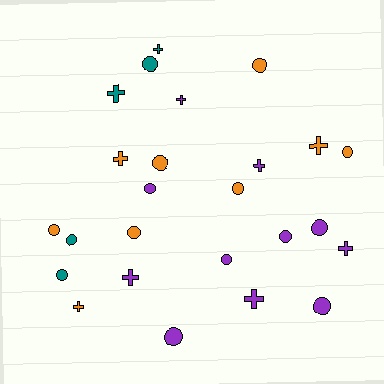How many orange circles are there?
There are 6 orange circles.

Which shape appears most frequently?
Circle, with 15 objects.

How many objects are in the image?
There are 25 objects.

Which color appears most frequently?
Purple, with 11 objects.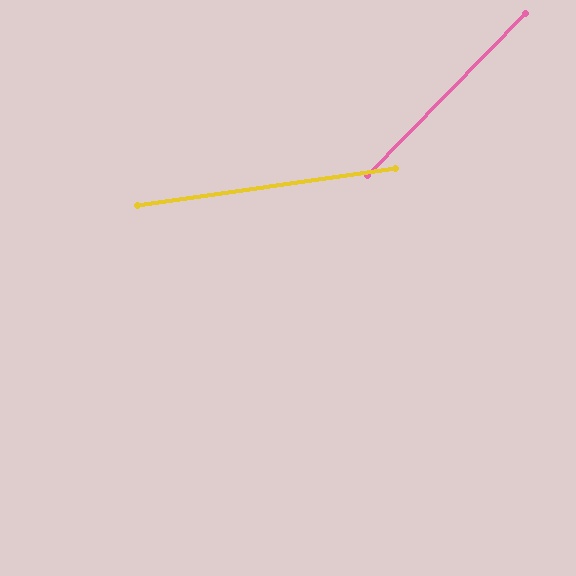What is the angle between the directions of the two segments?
Approximately 37 degrees.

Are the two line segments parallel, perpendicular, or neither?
Neither parallel nor perpendicular — they differ by about 37°.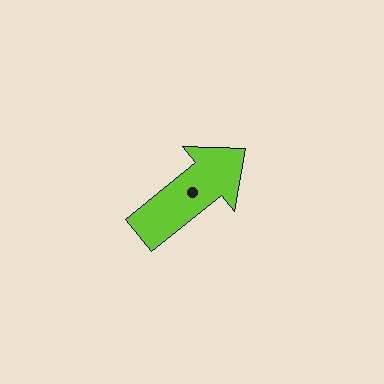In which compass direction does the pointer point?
Northeast.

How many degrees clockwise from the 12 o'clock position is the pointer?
Approximately 51 degrees.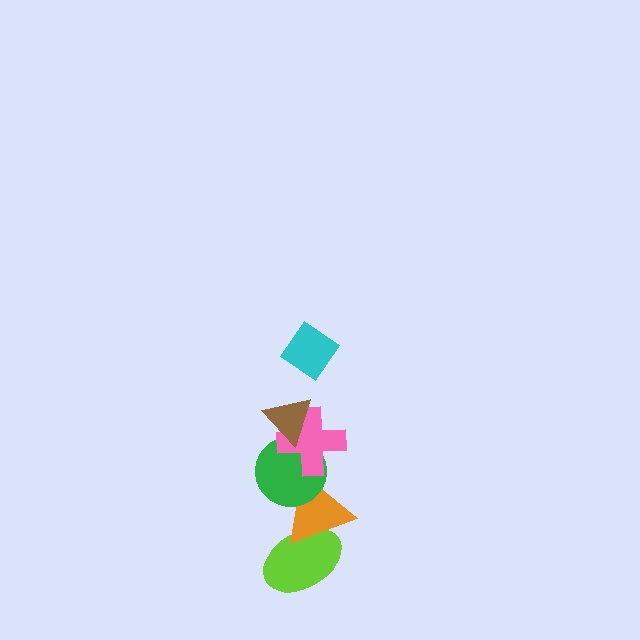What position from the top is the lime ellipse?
The lime ellipse is 6th from the top.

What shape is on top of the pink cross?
The brown triangle is on top of the pink cross.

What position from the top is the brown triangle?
The brown triangle is 2nd from the top.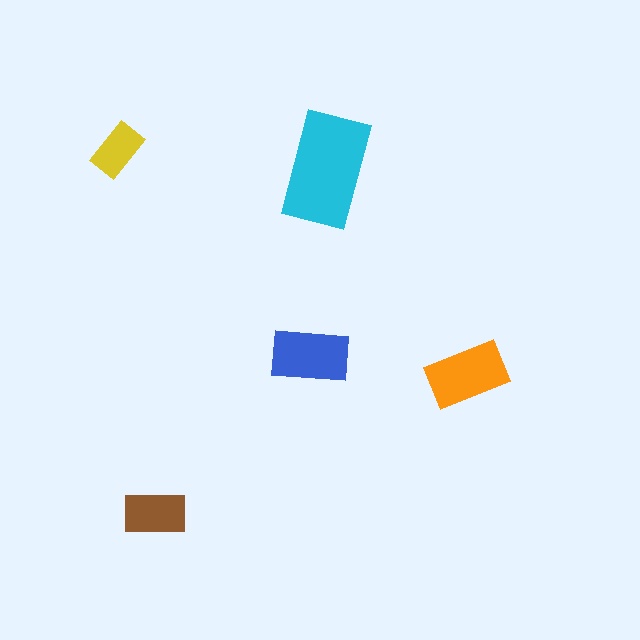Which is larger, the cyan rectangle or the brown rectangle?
The cyan one.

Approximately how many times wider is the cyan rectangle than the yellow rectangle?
About 2 times wider.